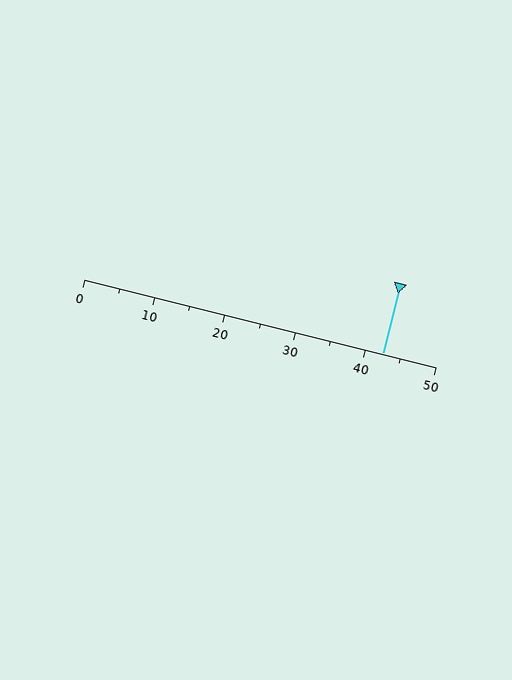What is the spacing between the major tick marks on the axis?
The major ticks are spaced 10 apart.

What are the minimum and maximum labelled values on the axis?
The axis runs from 0 to 50.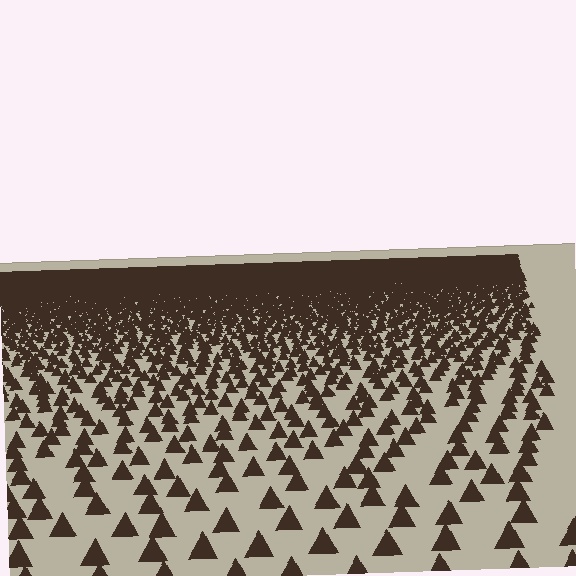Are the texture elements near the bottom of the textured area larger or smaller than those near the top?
Larger. Near the bottom, elements are closer to the viewer and appear at a bigger on-screen size.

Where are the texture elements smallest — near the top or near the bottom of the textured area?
Near the top.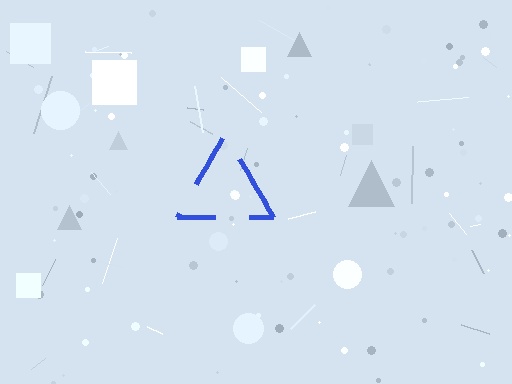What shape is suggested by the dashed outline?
The dashed outline suggests a triangle.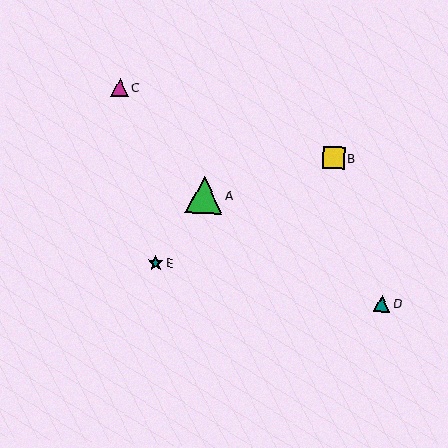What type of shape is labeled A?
Shape A is a green triangle.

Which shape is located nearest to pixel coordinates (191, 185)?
The green triangle (labeled A) at (204, 195) is nearest to that location.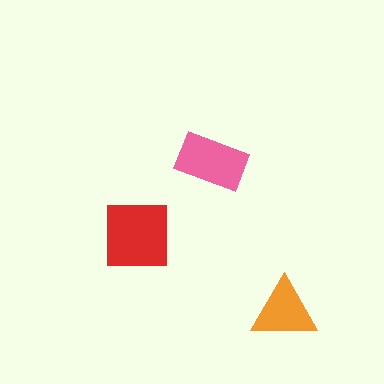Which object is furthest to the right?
The orange triangle is rightmost.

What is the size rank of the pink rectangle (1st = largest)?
2nd.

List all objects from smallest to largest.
The orange triangle, the pink rectangle, the red square.